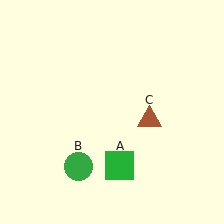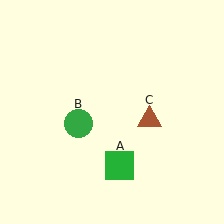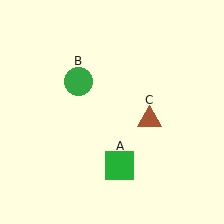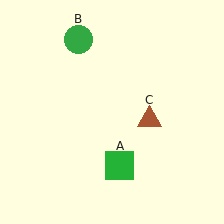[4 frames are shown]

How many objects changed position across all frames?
1 object changed position: green circle (object B).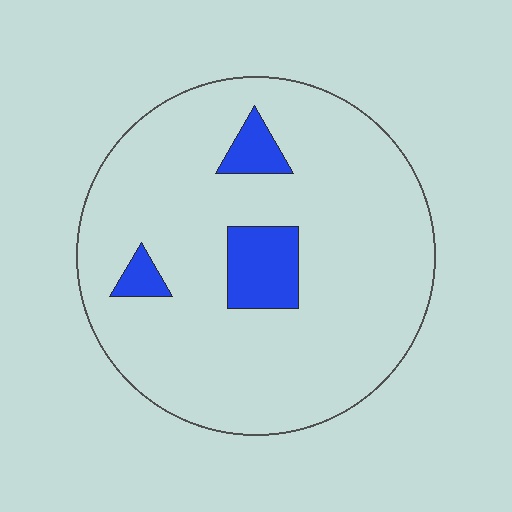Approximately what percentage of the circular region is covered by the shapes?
Approximately 10%.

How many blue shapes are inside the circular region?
3.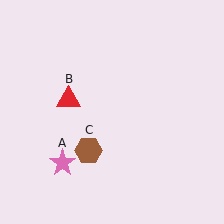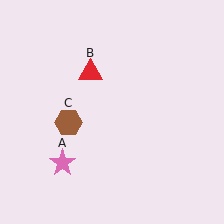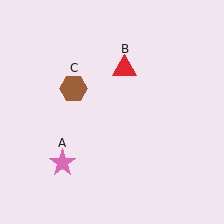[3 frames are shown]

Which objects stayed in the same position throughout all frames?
Pink star (object A) remained stationary.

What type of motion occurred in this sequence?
The red triangle (object B), brown hexagon (object C) rotated clockwise around the center of the scene.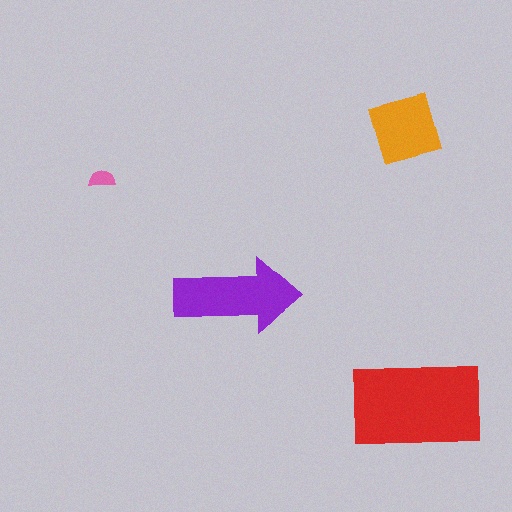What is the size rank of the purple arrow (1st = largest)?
2nd.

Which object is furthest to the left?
The pink semicircle is leftmost.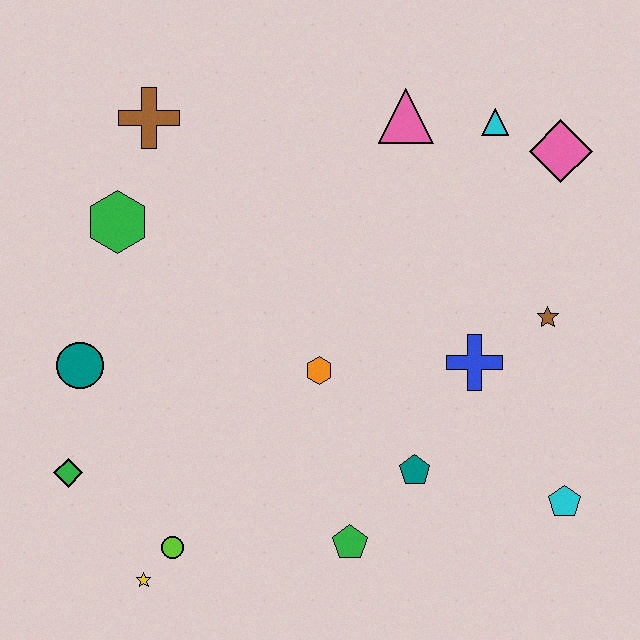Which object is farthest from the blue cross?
The green diamond is farthest from the blue cross.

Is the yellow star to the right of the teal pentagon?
No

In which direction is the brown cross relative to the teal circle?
The brown cross is above the teal circle.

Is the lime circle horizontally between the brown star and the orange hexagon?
No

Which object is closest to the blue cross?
The brown star is closest to the blue cross.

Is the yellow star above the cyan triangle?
No